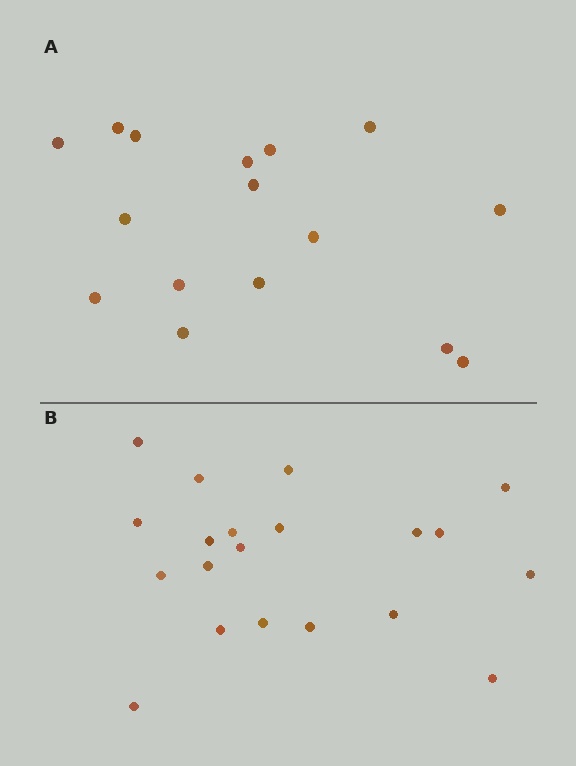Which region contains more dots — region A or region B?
Region B (the bottom region) has more dots.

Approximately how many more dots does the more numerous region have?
Region B has about 4 more dots than region A.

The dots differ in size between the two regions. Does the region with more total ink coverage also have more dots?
No. Region A has more total ink coverage because its dots are larger, but region B actually contains more individual dots. Total area can be misleading — the number of items is what matters here.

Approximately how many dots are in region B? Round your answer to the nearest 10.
About 20 dots.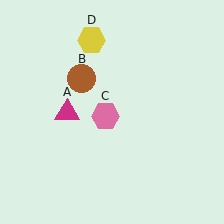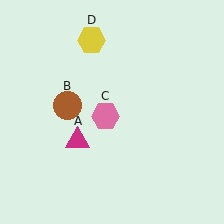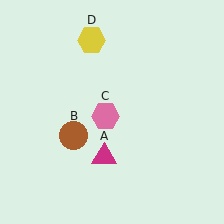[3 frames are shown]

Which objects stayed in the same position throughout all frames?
Pink hexagon (object C) and yellow hexagon (object D) remained stationary.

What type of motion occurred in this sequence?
The magenta triangle (object A), brown circle (object B) rotated counterclockwise around the center of the scene.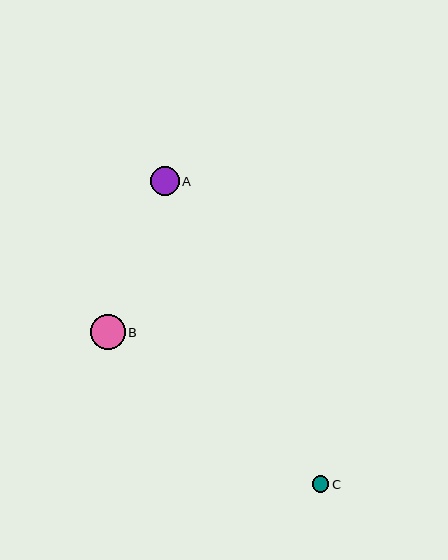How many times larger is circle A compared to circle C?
Circle A is approximately 1.7 times the size of circle C.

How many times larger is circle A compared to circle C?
Circle A is approximately 1.7 times the size of circle C.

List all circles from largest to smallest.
From largest to smallest: B, A, C.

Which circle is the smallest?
Circle C is the smallest with a size of approximately 17 pixels.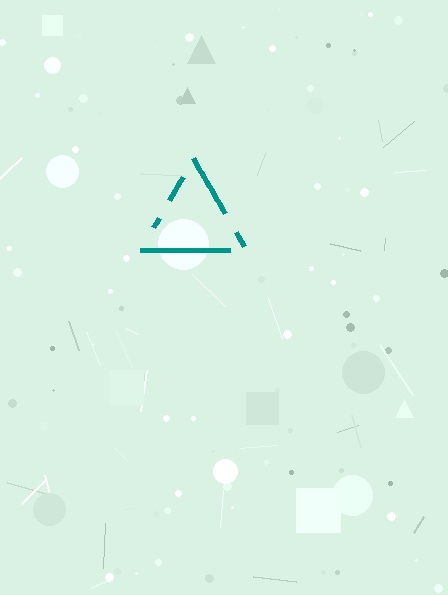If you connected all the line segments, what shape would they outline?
They would outline a triangle.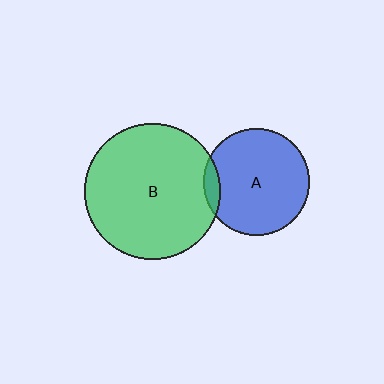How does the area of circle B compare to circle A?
Approximately 1.6 times.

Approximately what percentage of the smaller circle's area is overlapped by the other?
Approximately 10%.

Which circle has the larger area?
Circle B (green).